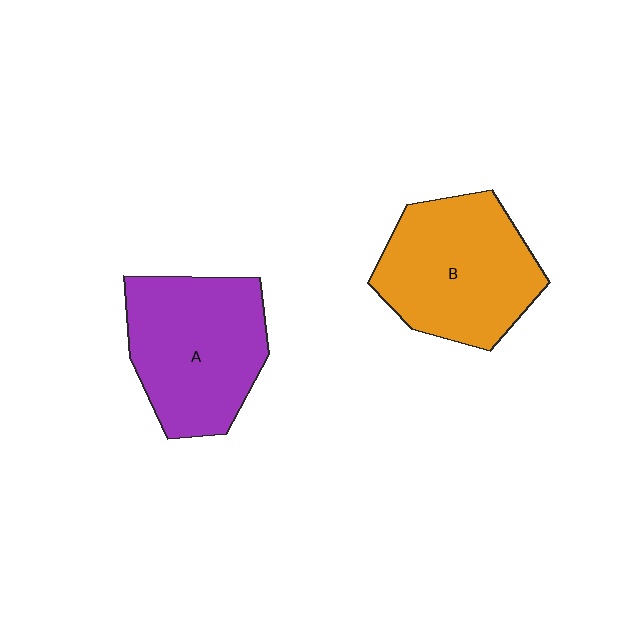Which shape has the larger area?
Shape B (orange).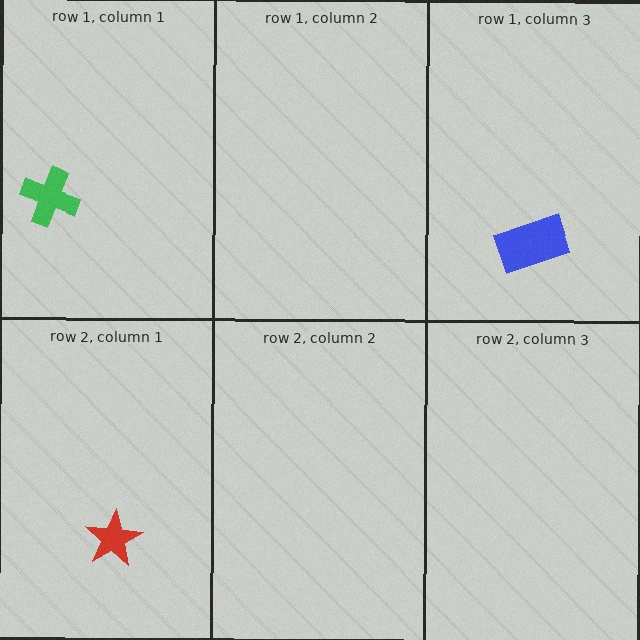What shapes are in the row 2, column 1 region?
The red star.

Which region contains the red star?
The row 2, column 1 region.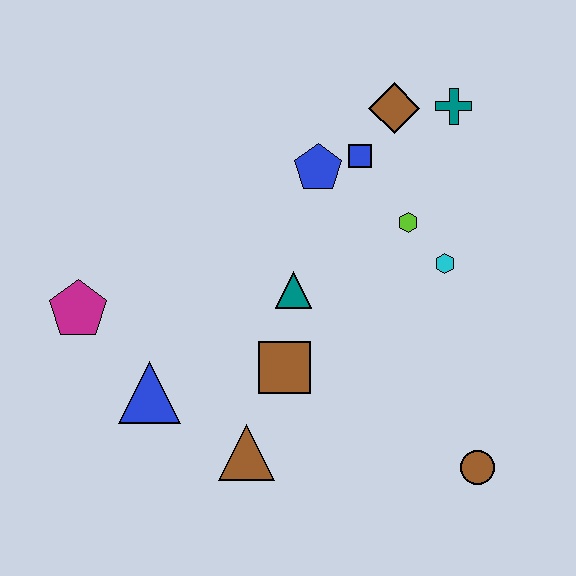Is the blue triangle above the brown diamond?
No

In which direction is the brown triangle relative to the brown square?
The brown triangle is below the brown square.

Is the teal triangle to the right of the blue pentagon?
No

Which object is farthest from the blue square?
The brown circle is farthest from the blue square.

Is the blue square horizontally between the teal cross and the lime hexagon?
No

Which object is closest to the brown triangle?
The brown square is closest to the brown triangle.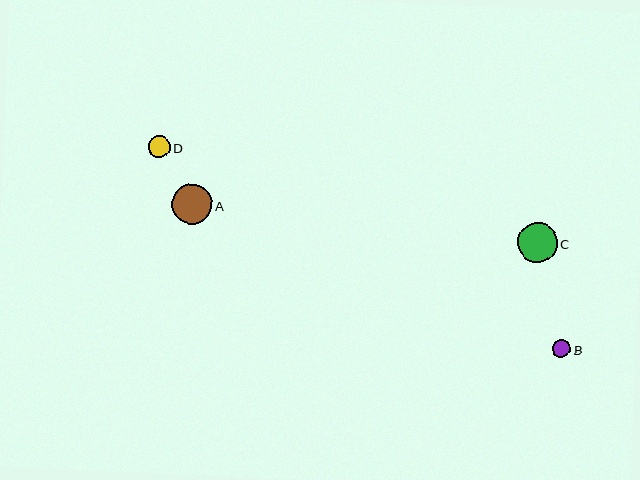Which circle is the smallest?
Circle B is the smallest with a size of approximately 18 pixels.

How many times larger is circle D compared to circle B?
Circle D is approximately 1.2 times the size of circle B.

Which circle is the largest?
Circle A is the largest with a size of approximately 41 pixels.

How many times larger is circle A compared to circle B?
Circle A is approximately 2.2 times the size of circle B.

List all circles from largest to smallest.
From largest to smallest: A, C, D, B.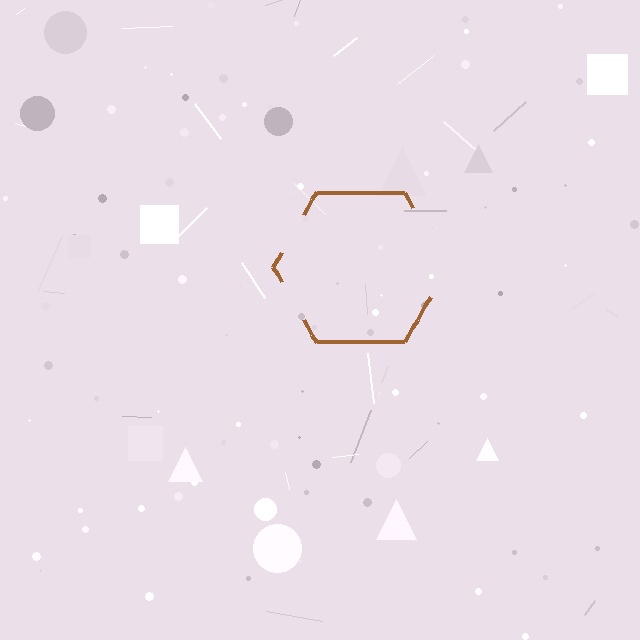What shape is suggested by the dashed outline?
The dashed outline suggests a hexagon.